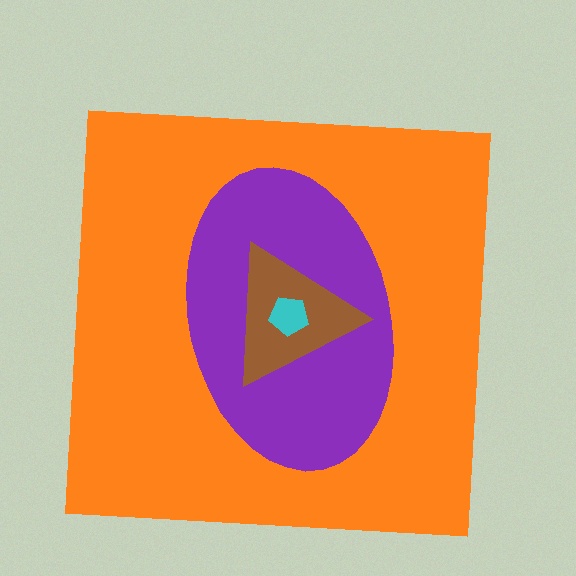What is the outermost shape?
The orange square.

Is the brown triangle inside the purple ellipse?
Yes.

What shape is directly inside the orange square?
The purple ellipse.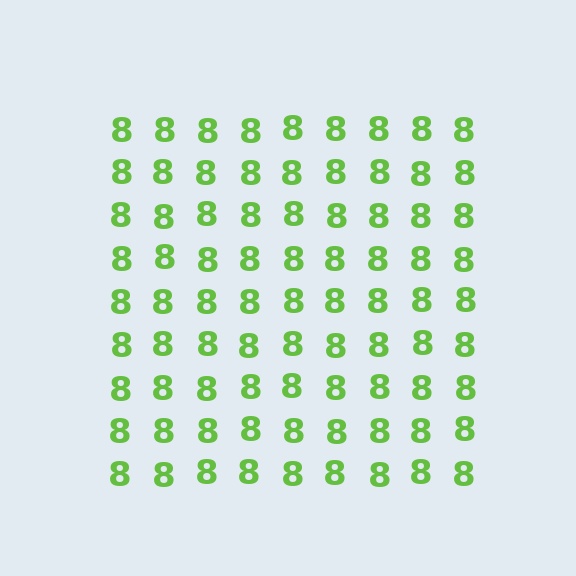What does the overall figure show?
The overall figure shows a square.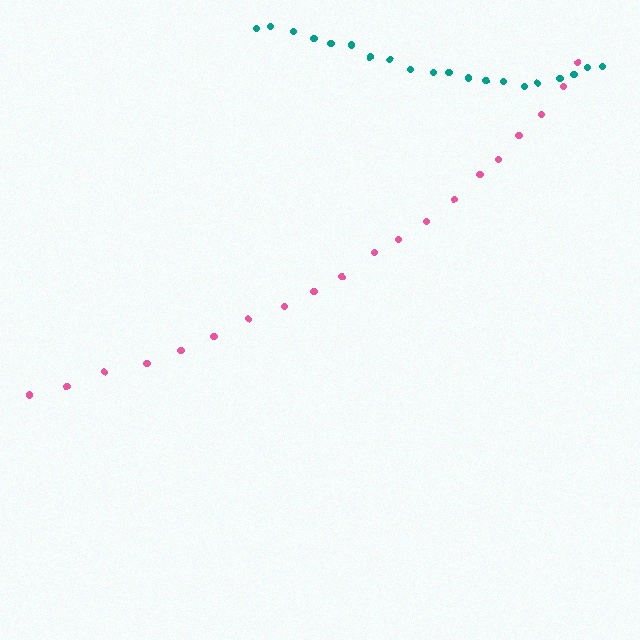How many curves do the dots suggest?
There are 2 distinct paths.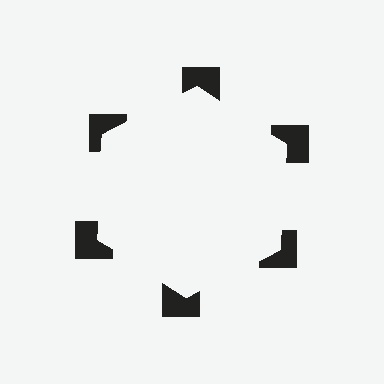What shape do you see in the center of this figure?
An illusory hexagon — its edges are inferred from the aligned wedge cuts in the notched squares, not physically drawn.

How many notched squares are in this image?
There are 6 — one at each vertex of the illusory hexagon.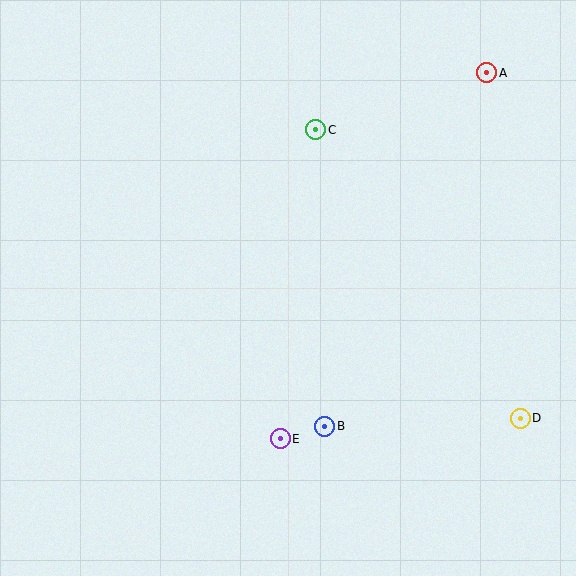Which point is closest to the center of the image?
Point B at (325, 426) is closest to the center.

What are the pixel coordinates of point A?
Point A is at (487, 73).